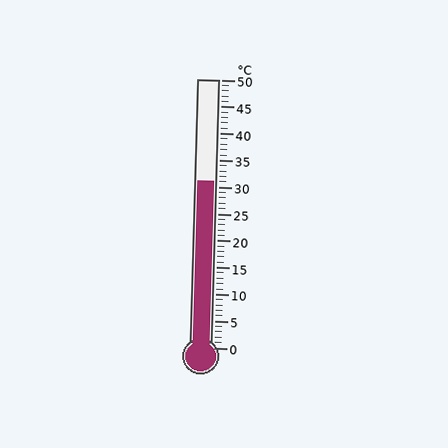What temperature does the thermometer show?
The thermometer shows approximately 31°C.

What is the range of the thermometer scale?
The thermometer scale ranges from 0°C to 50°C.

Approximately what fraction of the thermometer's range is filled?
The thermometer is filled to approximately 60% of its range.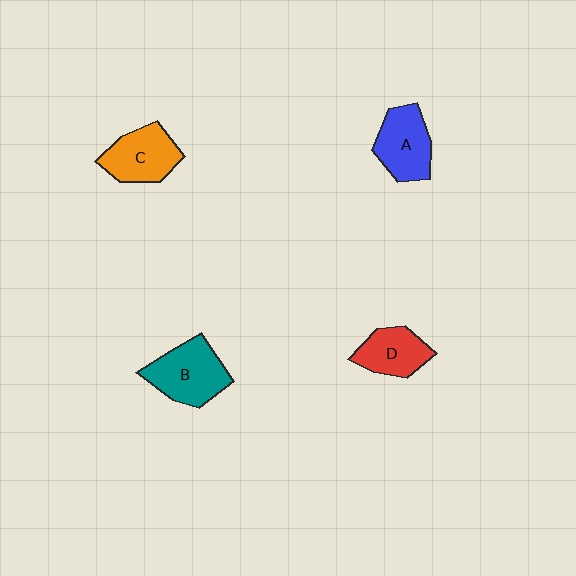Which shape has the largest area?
Shape B (teal).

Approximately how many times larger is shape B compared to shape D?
Approximately 1.4 times.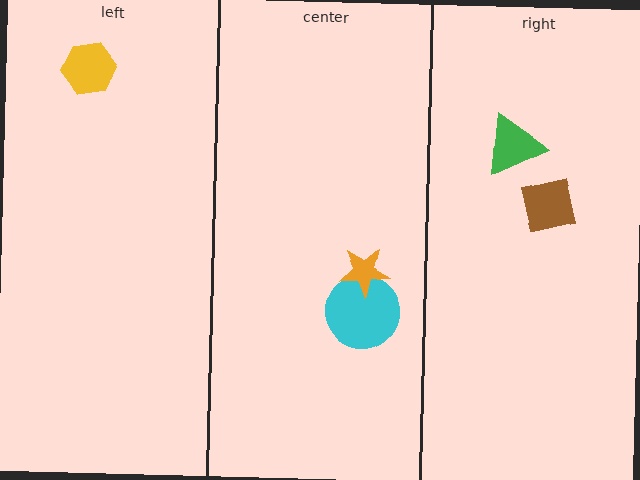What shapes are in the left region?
The yellow hexagon.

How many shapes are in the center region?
2.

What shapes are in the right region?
The brown square, the green triangle.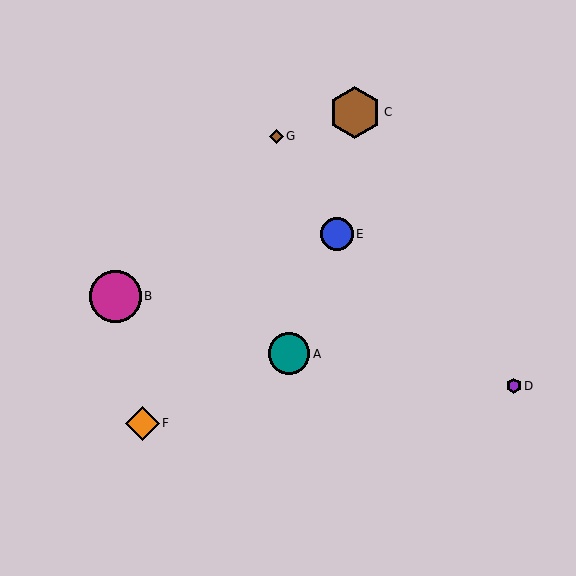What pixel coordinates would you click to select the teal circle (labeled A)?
Click at (289, 354) to select the teal circle A.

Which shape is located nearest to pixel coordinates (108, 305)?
The magenta circle (labeled B) at (115, 296) is nearest to that location.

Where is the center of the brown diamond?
The center of the brown diamond is at (277, 136).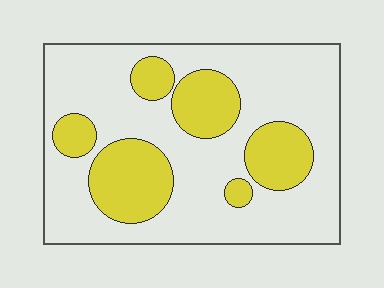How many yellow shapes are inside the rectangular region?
6.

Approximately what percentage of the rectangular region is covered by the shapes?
Approximately 30%.